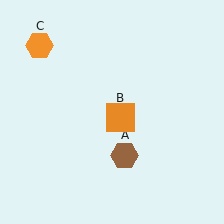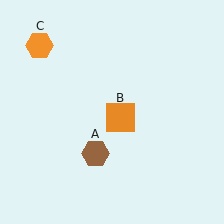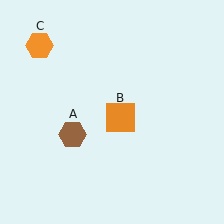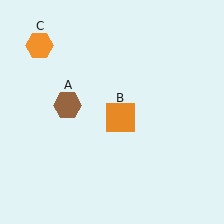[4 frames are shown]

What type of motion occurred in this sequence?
The brown hexagon (object A) rotated clockwise around the center of the scene.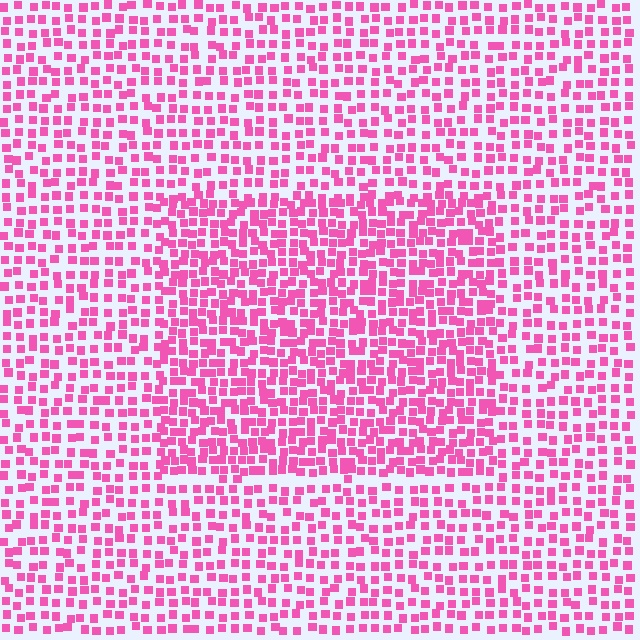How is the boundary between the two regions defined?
The boundary is defined by a change in element density (approximately 1.6x ratio). All elements are the same color, size, and shape.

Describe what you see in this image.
The image contains small pink elements arranged at two different densities. A rectangle-shaped region is visible where the elements are more densely packed than the surrounding area.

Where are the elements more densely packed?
The elements are more densely packed inside the rectangle boundary.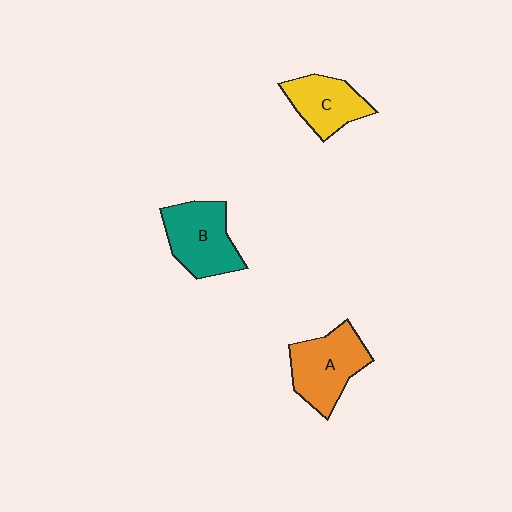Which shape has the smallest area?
Shape C (yellow).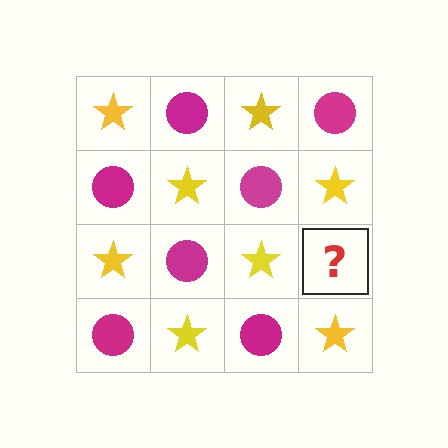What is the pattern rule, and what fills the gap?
The rule is that it alternates yellow star and magenta circle in a checkerboard pattern. The gap should be filled with a magenta circle.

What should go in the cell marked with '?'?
The missing cell should contain a magenta circle.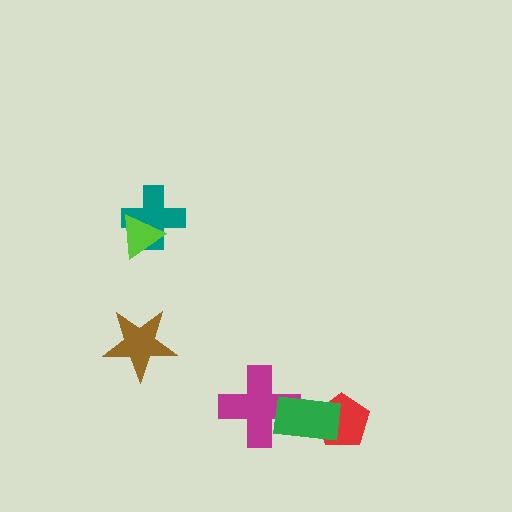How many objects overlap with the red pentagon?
1 object overlaps with the red pentagon.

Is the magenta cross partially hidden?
Yes, it is partially covered by another shape.